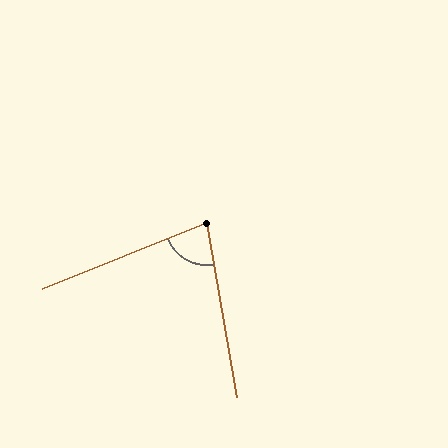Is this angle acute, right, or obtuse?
It is acute.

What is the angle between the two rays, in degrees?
Approximately 78 degrees.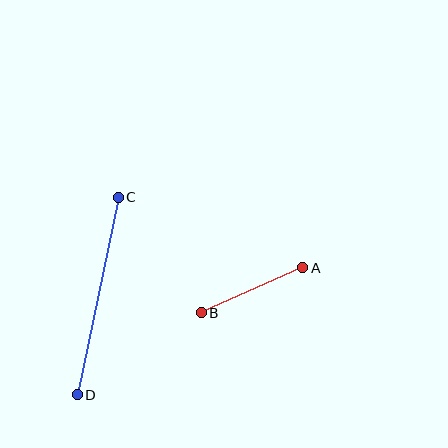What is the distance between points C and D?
The distance is approximately 202 pixels.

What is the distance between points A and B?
The distance is approximately 111 pixels.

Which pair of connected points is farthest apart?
Points C and D are farthest apart.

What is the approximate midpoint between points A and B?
The midpoint is at approximately (252, 290) pixels.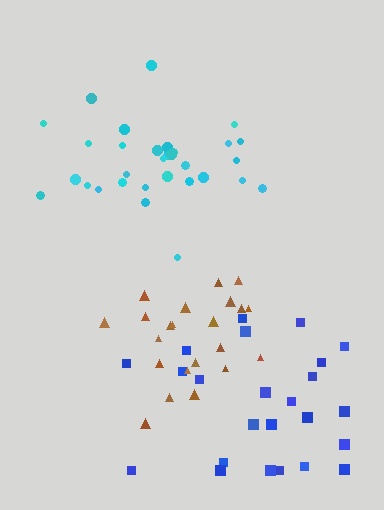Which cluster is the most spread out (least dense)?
Blue.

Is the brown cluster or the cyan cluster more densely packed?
Brown.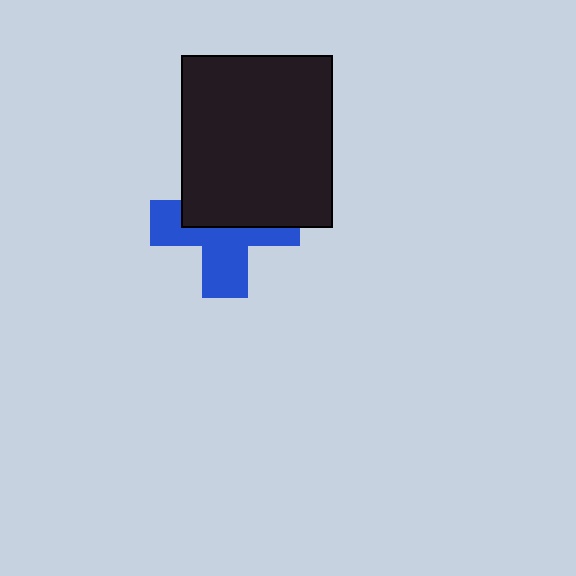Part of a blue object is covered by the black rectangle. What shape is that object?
It is a cross.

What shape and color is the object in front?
The object in front is a black rectangle.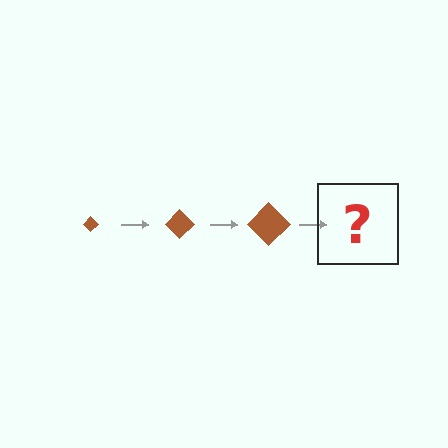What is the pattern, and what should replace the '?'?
The pattern is that the diamond gets progressively larger each step. The '?' should be a brown diamond, larger than the previous one.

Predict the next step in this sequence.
The next step is a brown diamond, larger than the previous one.